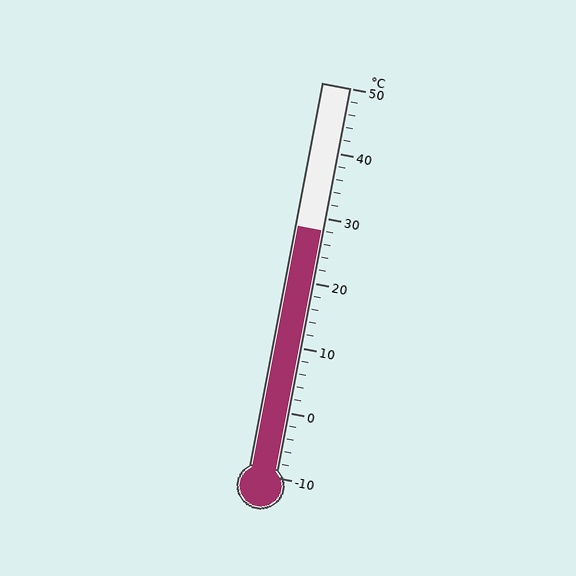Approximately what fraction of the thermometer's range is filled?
The thermometer is filled to approximately 65% of its range.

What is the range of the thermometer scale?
The thermometer scale ranges from -10°C to 50°C.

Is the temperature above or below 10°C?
The temperature is above 10°C.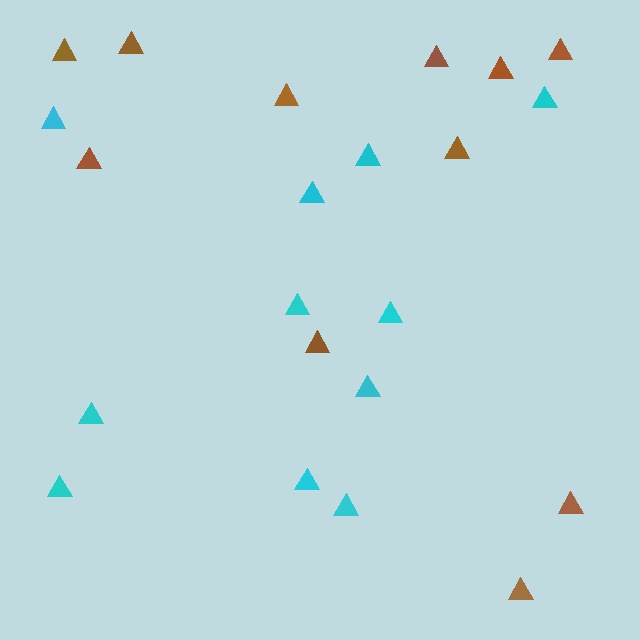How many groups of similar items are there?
There are 2 groups: one group of brown triangles (11) and one group of cyan triangles (11).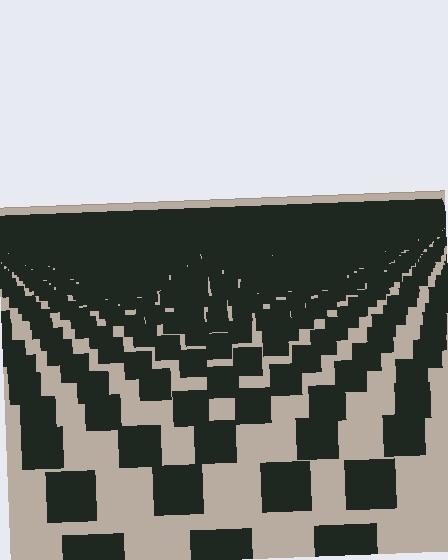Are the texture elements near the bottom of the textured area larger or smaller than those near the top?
Larger. Near the bottom, elements are closer to the viewer and appear at a bigger on-screen size.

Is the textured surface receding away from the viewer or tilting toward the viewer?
The surface is receding away from the viewer. Texture elements get smaller and denser toward the top.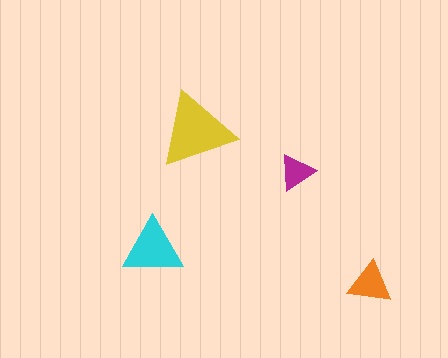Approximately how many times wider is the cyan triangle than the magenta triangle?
About 1.5 times wider.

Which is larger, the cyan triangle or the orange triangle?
The cyan one.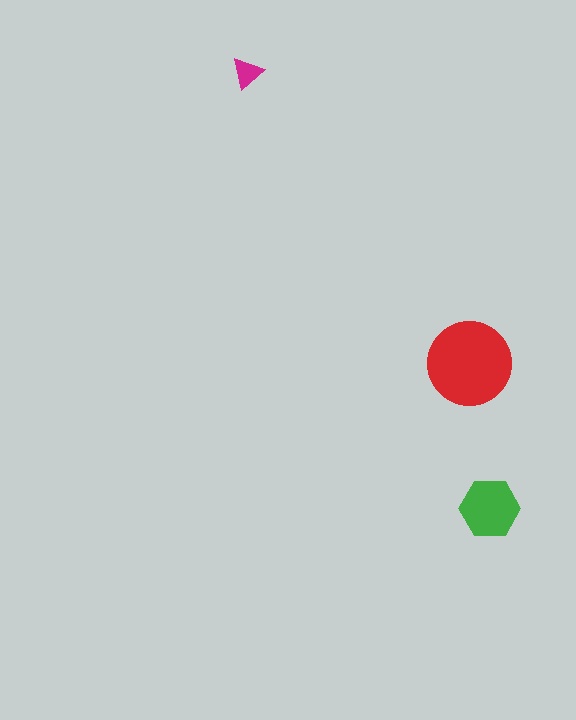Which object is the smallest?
The magenta triangle.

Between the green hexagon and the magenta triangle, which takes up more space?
The green hexagon.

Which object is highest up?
The magenta triangle is topmost.